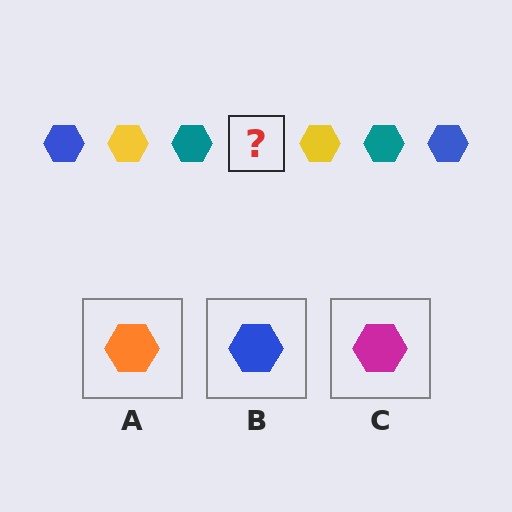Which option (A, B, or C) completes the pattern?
B.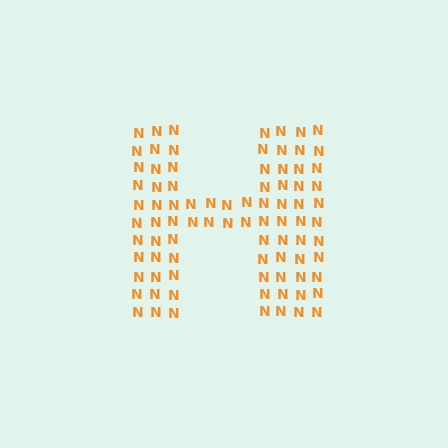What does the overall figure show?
The overall figure shows the letter H.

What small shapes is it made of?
It is made of small letter N's.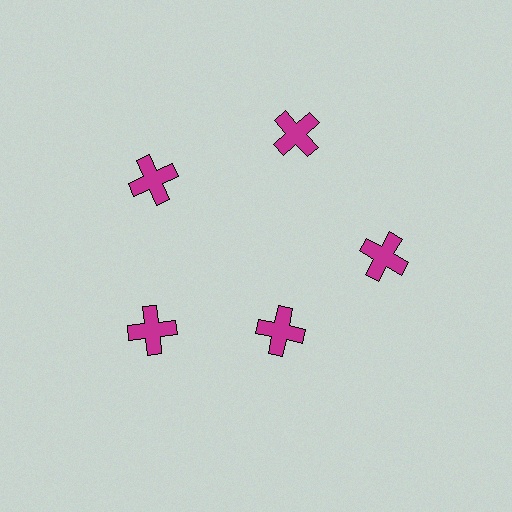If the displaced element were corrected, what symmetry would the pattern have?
It would have 5-fold rotational symmetry — the pattern would map onto itself every 72 degrees.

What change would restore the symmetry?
The symmetry would be restored by moving it outward, back onto the ring so that all 5 crosses sit at equal angles and equal distance from the center.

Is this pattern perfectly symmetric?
No. The 5 magenta crosses are arranged in a ring, but one element near the 5 o'clock position is pulled inward toward the center, breaking the 5-fold rotational symmetry.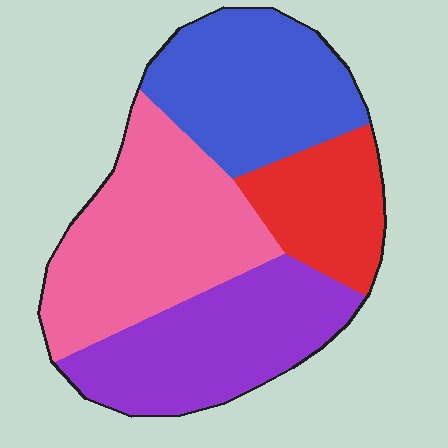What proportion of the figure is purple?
Purple takes up about one quarter (1/4) of the figure.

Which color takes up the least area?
Red, at roughly 15%.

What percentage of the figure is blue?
Blue covers around 25% of the figure.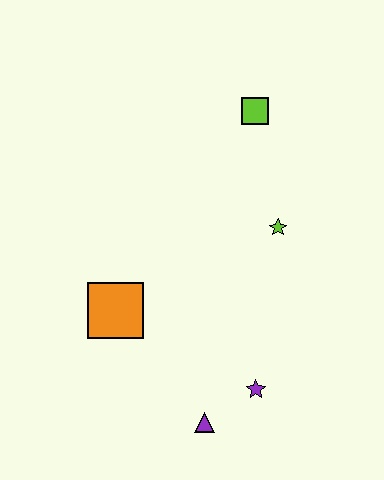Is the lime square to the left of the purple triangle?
No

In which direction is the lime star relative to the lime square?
The lime star is below the lime square.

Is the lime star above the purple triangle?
Yes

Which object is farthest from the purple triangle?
The lime square is farthest from the purple triangle.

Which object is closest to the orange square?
The purple triangle is closest to the orange square.